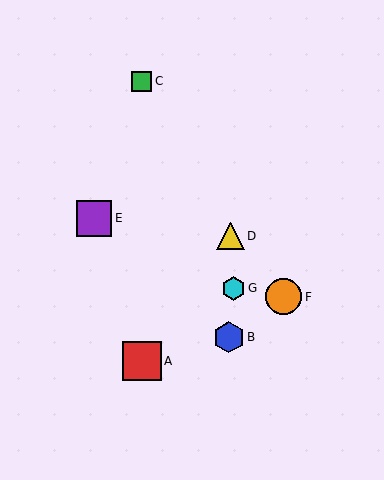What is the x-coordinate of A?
Object A is at x≈142.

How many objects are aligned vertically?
2 objects (A, C) are aligned vertically.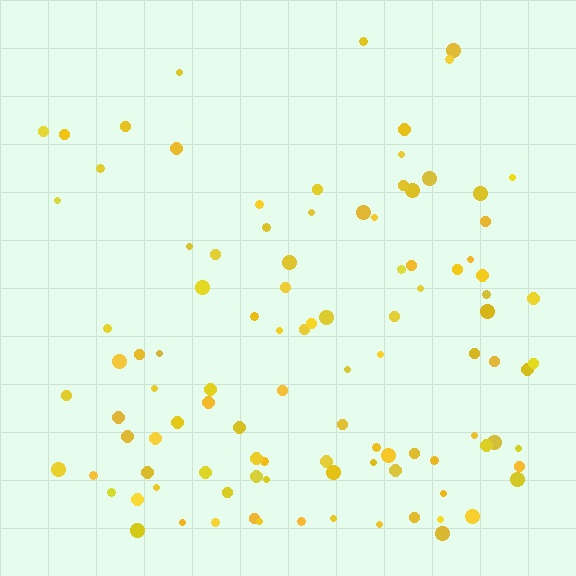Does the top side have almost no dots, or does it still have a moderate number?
Still a moderate number, just noticeably fewer than the bottom.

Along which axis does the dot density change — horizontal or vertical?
Vertical.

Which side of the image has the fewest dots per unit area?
The top.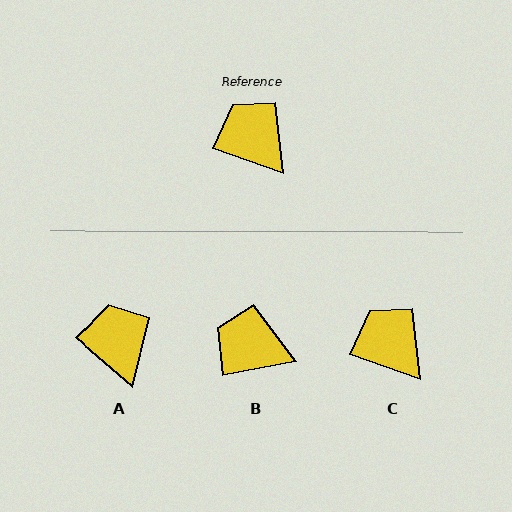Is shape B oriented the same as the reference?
No, it is off by about 30 degrees.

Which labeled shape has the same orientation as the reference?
C.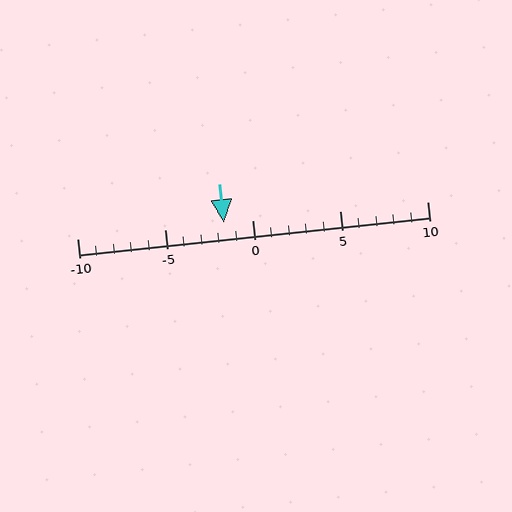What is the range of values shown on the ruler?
The ruler shows values from -10 to 10.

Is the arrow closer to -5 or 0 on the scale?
The arrow is closer to 0.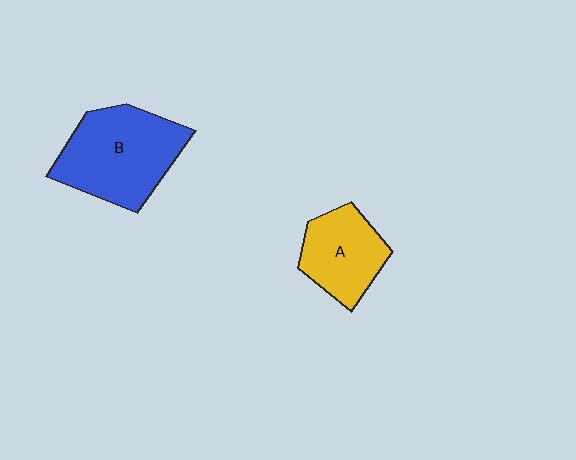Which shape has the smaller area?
Shape A (yellow).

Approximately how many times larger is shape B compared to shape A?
Approximately 1.5 times.